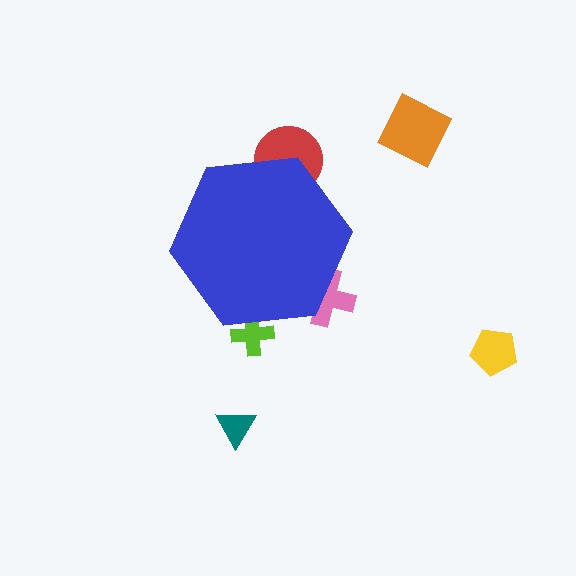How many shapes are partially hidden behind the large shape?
3 shapes are partially hidden.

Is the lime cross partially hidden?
Yes, the lime cross is partially hidden behind the blue hexagon.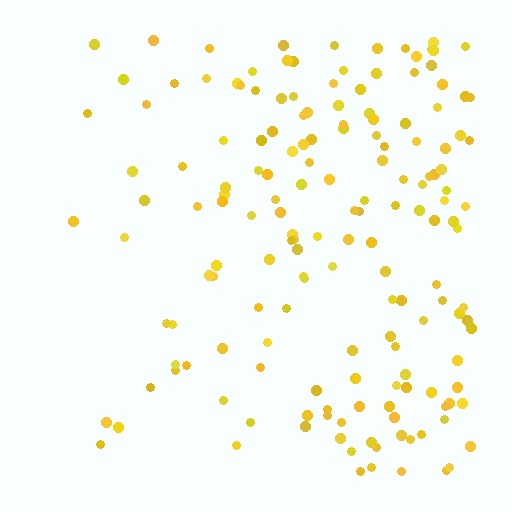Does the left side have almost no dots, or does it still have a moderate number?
Still a moderate number, just noticeably fewer than the right.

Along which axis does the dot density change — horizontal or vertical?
Horizontal.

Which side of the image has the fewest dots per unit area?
The left.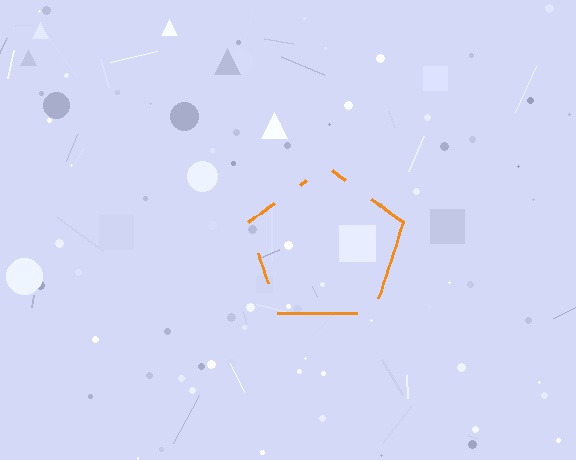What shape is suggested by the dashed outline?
The dashed outline suggests a pentagon.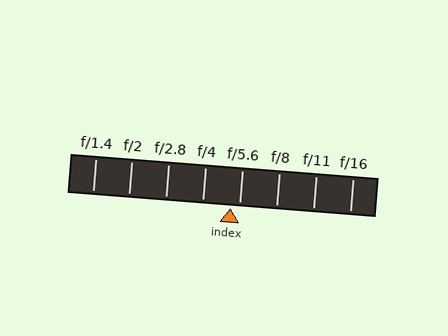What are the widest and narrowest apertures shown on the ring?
The widest aperture shown is f/1.4 and the narrowest is f/16.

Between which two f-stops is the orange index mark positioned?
The index mark is between f/4 and f/5.6.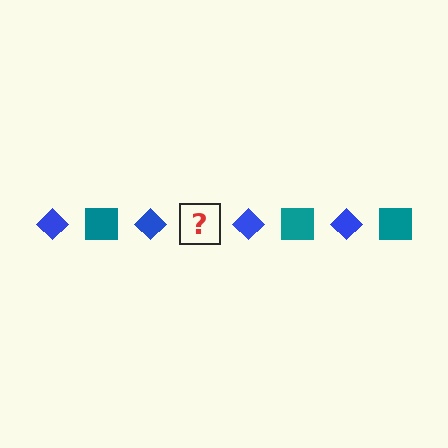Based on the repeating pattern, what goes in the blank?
The blank should be a teal square.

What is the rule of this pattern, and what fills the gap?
The rule is that the pattern alternates between blue diamond and teal square. The gap should be filled with a teal square.